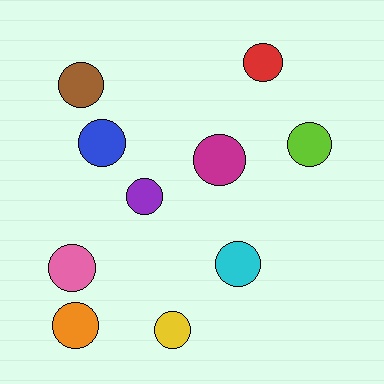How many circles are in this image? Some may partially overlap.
There are 10 circles.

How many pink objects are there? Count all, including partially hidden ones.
There is 1 pink object.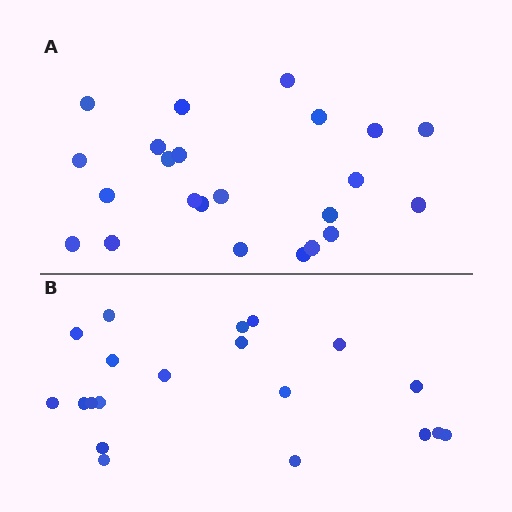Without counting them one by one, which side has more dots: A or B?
Region A (the top region) has more dots.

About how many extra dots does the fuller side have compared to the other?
Region A has just a few more — roughly 2 or 3 more dots than region B.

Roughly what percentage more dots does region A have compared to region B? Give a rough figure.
About 15% more.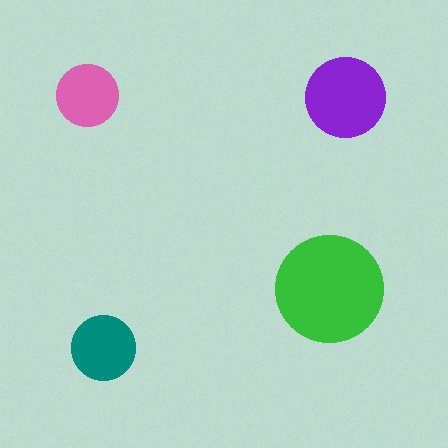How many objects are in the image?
There are 4 objects in the image.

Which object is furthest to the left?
The pink circle is leftmost.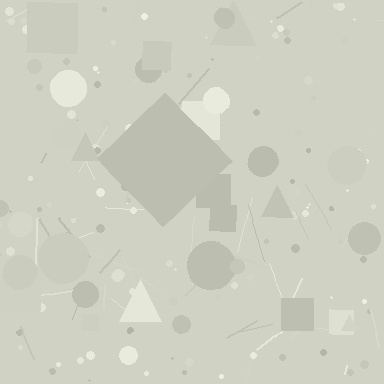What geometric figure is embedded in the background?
A diamond is embedded in the background.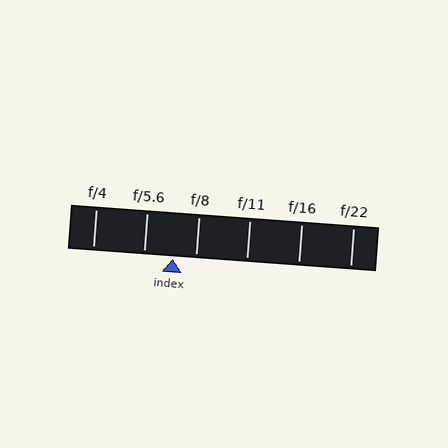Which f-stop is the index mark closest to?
The index mark is closest to f/8.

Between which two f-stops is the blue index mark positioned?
The index mark is between f/5.6 and f/8.